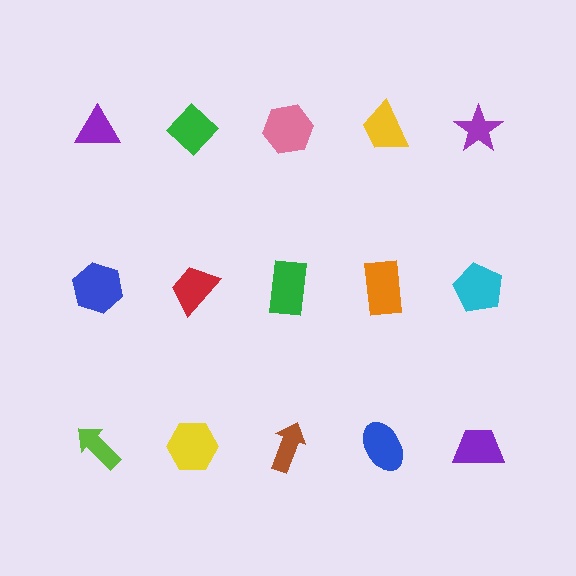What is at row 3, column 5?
A purple trapezoid.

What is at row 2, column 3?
A green rectangle.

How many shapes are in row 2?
5 shapes.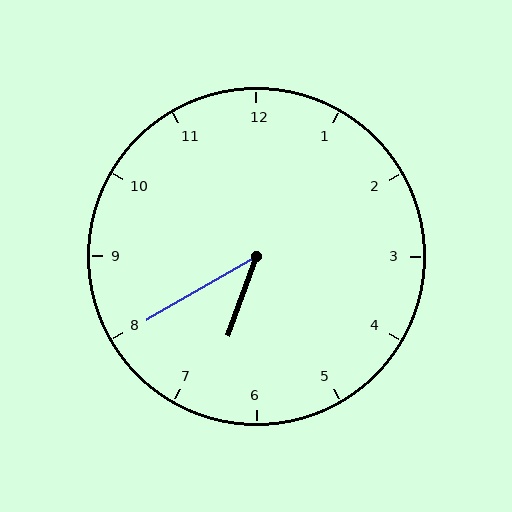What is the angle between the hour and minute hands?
Approximately 40 degrees.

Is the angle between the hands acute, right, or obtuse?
It is acute.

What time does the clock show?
6:40.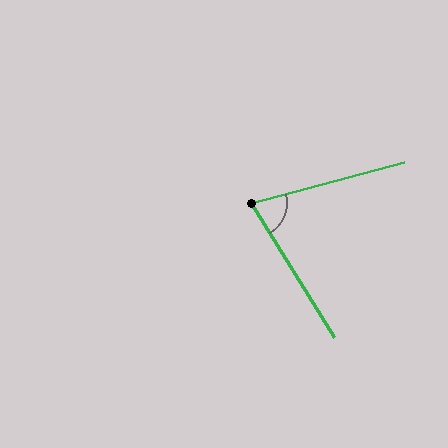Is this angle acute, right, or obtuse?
It is acute.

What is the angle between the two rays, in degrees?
Approximately 73 degrees.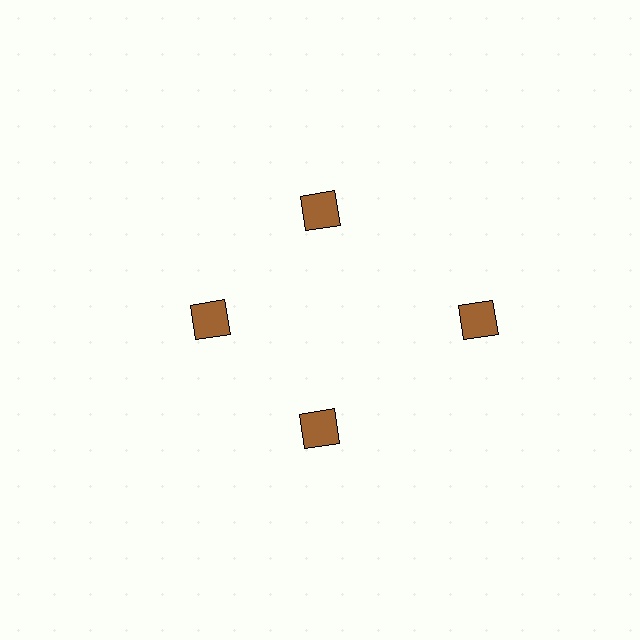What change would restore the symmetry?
The symmetry would be restored by moving it inward, back onto the ring so that all 4 diamonds sit at equal angles and equal distance from the center.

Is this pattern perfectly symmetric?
No. The 4 brown diamonds are arranged in a ring, but one element near the 3 o'clock position is pushed outward from the center, breaking the 4-fold rotational symmetry.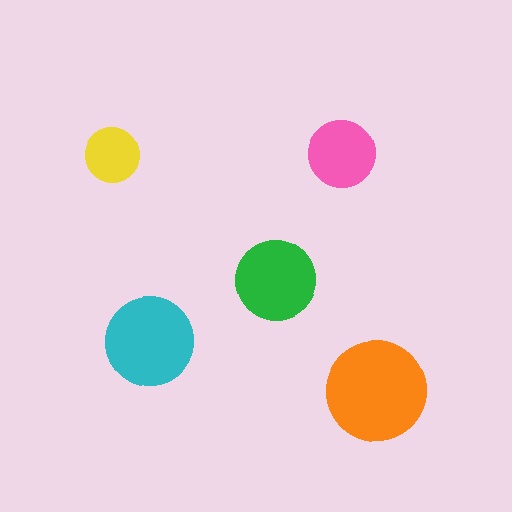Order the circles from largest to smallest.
the orange one, the cyan one, the green one, the pink one, the yellow one.